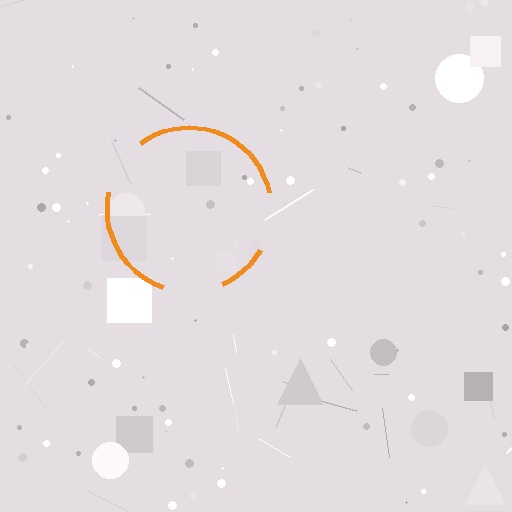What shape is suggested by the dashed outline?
The dashed outline suggests a circle.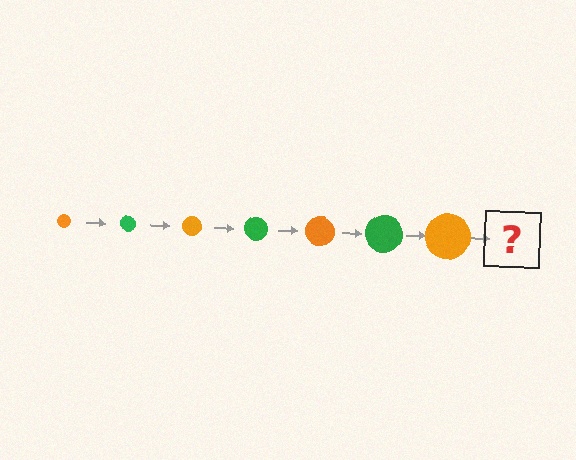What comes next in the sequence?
The next element should be a green circle, larger than the previous one.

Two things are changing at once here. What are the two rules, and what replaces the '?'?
The two rules are that the circle grows larger each step and the color cycles through orange and green. The '?' should be a green circle, larger than the previous one.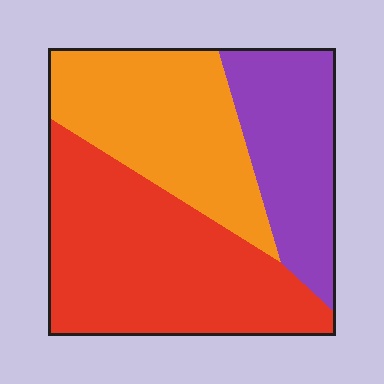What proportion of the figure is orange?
Orange takes up about one third (1/3) of the figure.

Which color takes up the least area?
Purple, at roughly 25%.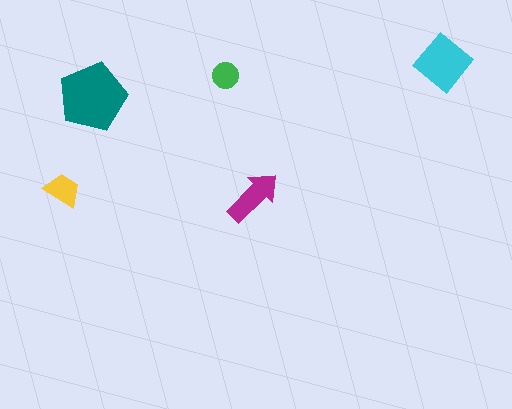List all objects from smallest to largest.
The green circle, the yellow trapezoid, the magenta arrow, the cyan diamond, the teal pentagon.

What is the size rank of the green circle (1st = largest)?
5th.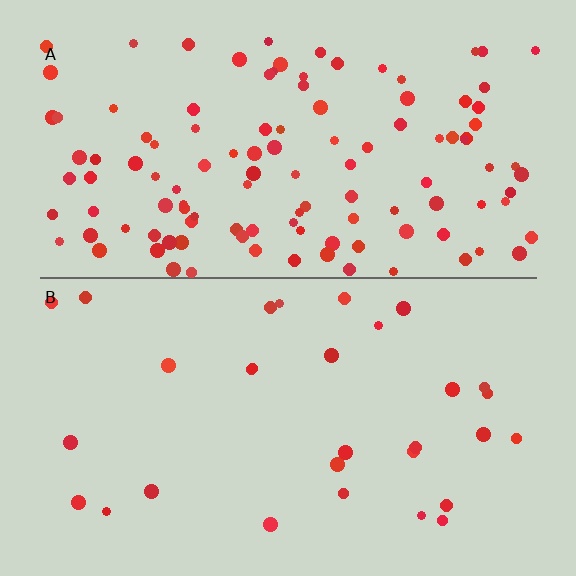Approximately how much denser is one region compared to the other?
Approximately 3.9× — region A over region B.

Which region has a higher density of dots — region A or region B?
A (the top).